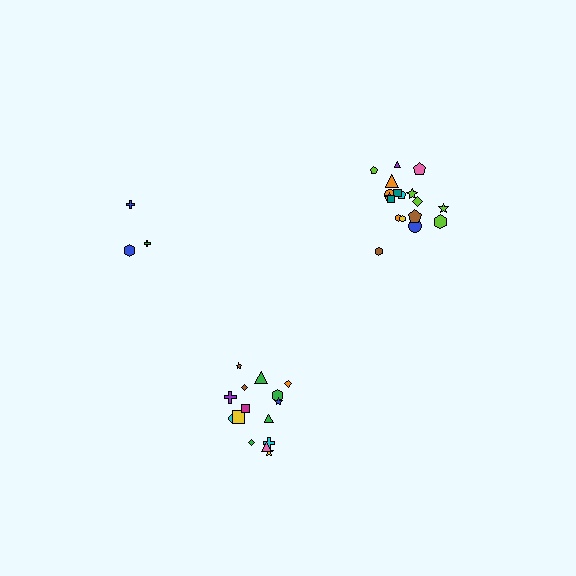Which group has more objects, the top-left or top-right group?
The top-right group.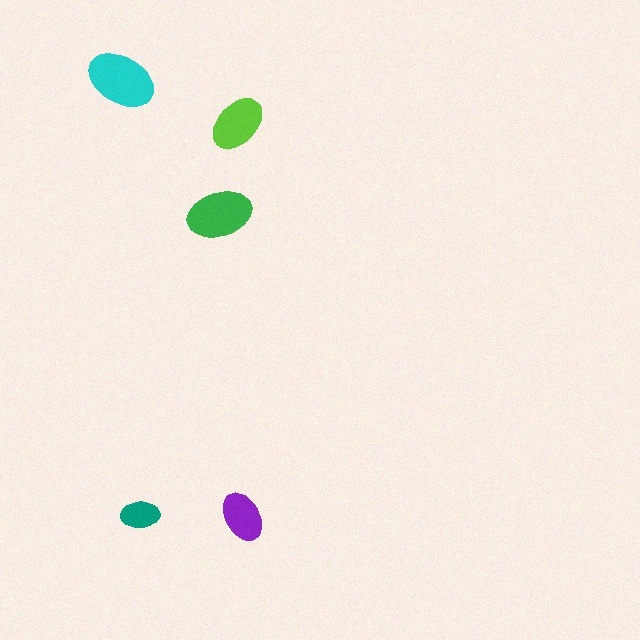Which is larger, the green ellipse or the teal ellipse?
The green one.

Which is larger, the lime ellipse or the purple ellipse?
The lime one.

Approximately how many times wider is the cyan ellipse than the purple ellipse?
About 1.5 times wider.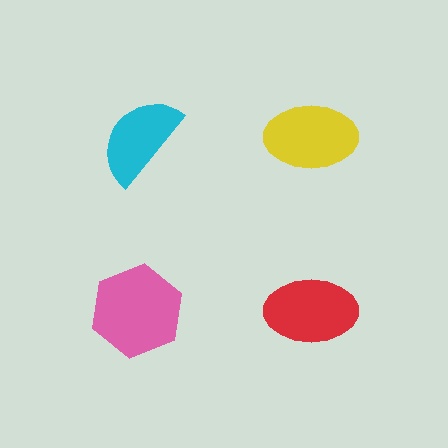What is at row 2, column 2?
A red ellipse.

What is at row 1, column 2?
A yellow ellipse.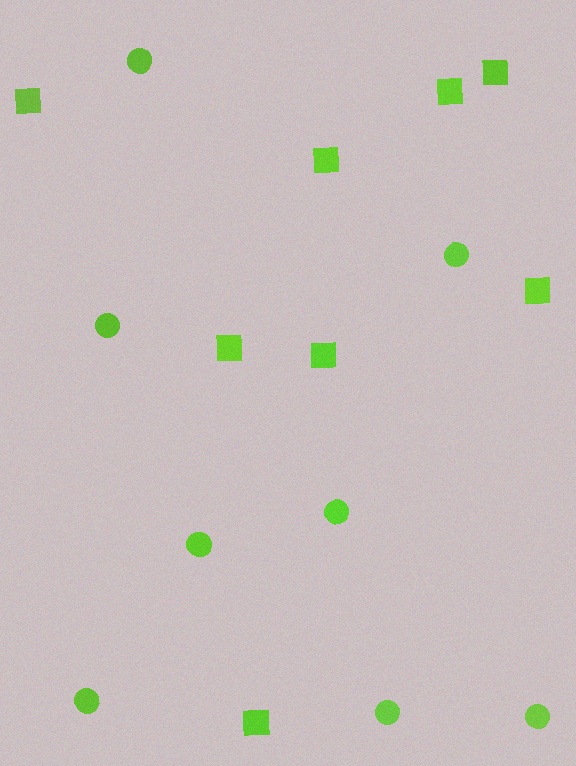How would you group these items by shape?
There are 2 groups: one group of circles (8) and one group of squares (8).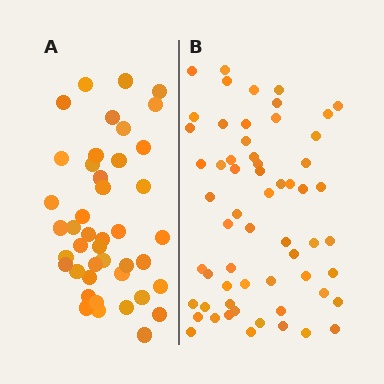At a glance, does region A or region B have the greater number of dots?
Region B (the right region) has more dots.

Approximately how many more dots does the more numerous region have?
Region B has approximately 15 more dots than region A.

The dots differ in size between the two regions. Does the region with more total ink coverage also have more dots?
No. Region A has more total ink coverage because its dots are larger, but region B actually contains more individual dots. Total area can be misleading — the number of items is what matters here.